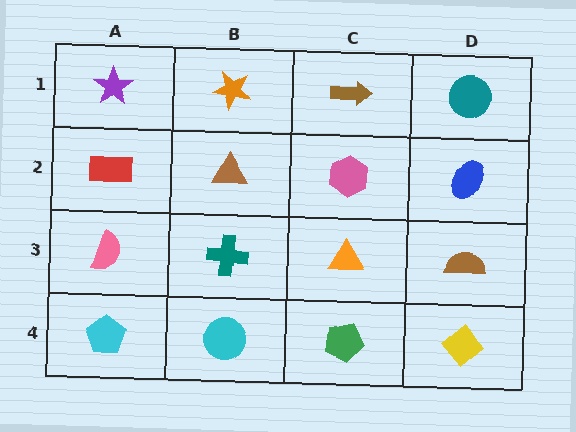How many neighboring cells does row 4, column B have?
3.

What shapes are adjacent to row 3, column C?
A pink hexagon (row 2, column C), a green pentagon (row 4, column C), a teal cross (row 3, column B), a brown semicircle (row 3, column D).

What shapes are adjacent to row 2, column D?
A teal circle (row 1, column D), a brown semicircle (row 3, column D), a pink hexagon (row 2, column C).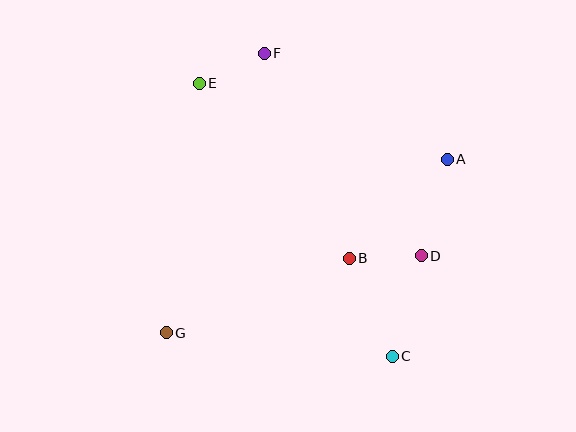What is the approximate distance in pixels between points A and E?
The distance between A and E is approximately 259 pixels.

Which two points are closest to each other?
Points E and F are closest to each other.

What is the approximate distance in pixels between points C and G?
The distance between C and G is approximately 227 pixels.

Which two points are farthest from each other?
Points C and E are farthest from each other.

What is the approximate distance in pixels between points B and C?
The distance between B and C is approximately 107 pixels.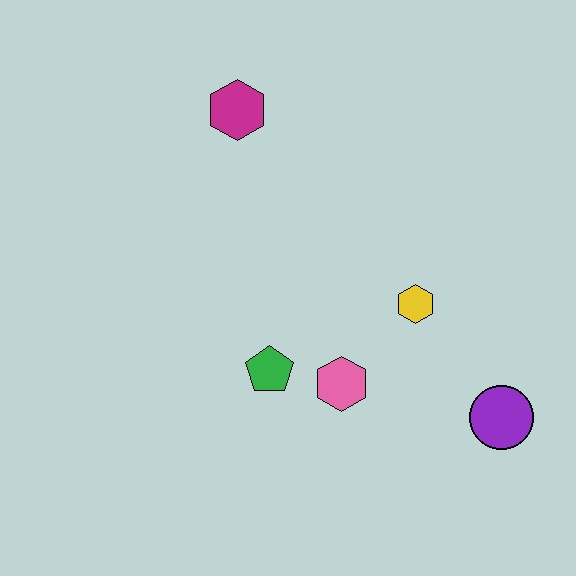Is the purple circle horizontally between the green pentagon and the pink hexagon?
No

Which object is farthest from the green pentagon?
The magenta hexagon is farthest from the green pentagon.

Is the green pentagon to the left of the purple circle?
Yes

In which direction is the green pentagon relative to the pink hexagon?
The green pentagon is to the left of the pink hexagon.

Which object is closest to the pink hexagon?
The green pentagon is closest to the pink hexagon.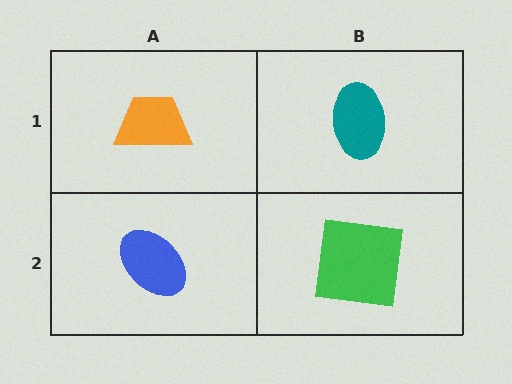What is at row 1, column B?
A teal ellipse.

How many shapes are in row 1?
2 shapes.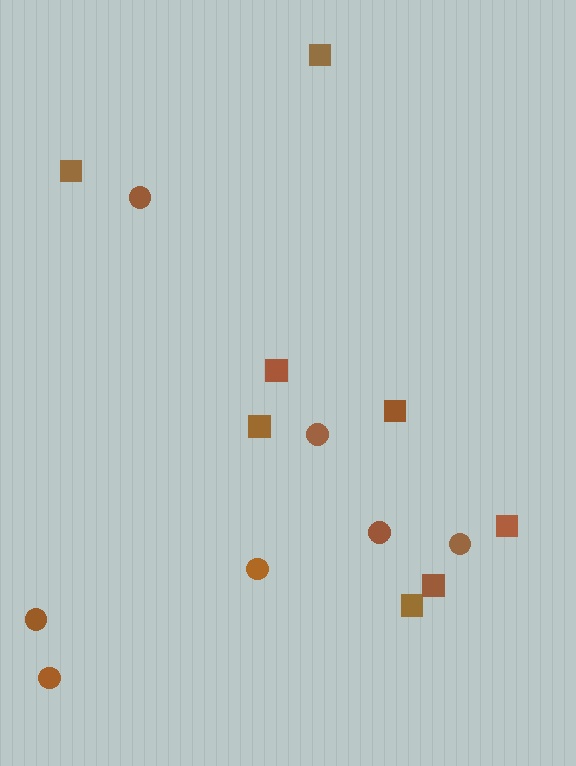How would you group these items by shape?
There are 2 groups: one group of circles (7) and one group of squares (8).